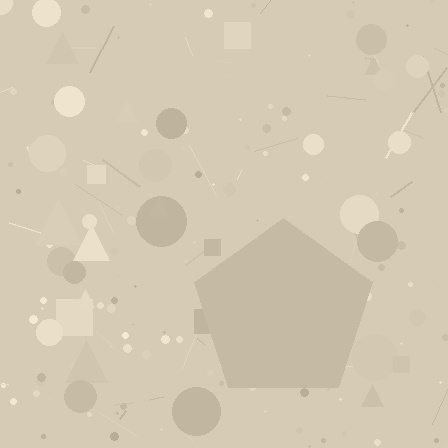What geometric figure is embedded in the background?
A pentagon is embedded in the background.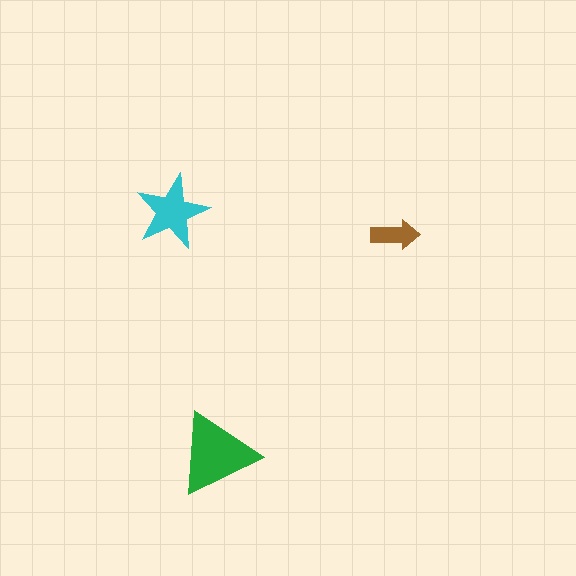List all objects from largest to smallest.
The green triangle, the cyan star, the brown arrow.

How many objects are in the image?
There are 3 objects in the image.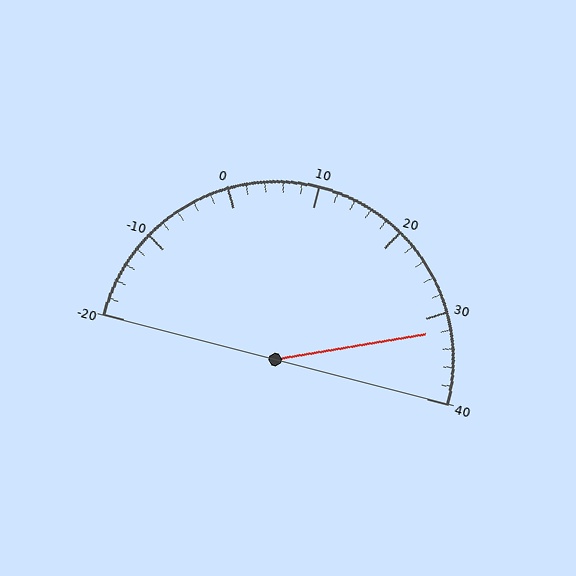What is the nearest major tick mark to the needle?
The nearest major tick mark is 30.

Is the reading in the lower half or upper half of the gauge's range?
The reading is in the upper half of the range (-20 to 40).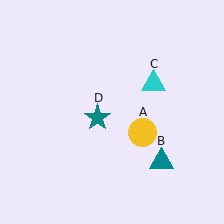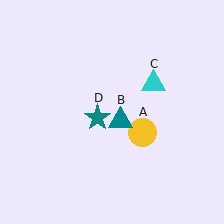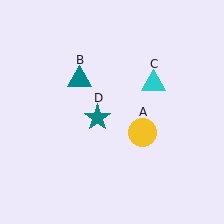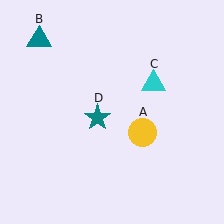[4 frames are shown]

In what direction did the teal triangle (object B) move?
The teal triangle (object B) moved up and to the left.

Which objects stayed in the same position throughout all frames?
Yellow circle (object A) and cyan triangle (object C) and teal star (object D) remained stationary.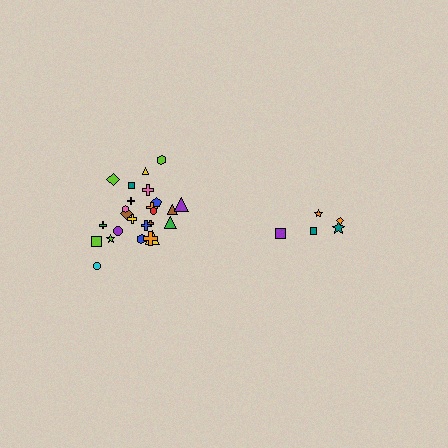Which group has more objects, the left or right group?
The left group.